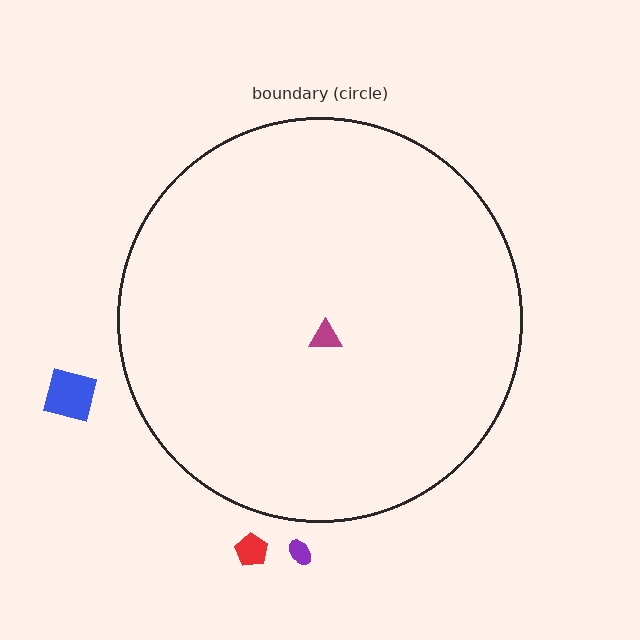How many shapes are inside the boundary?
1 inside, 3 outside.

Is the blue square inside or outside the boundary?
Outside.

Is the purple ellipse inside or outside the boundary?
Outside.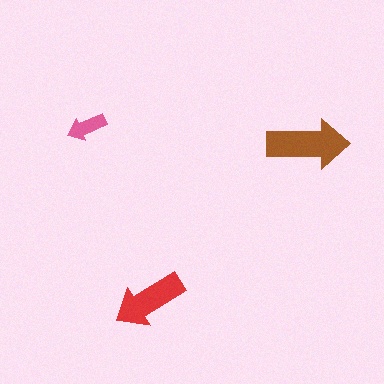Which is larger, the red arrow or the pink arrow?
The red one.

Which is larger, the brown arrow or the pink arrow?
The brown one.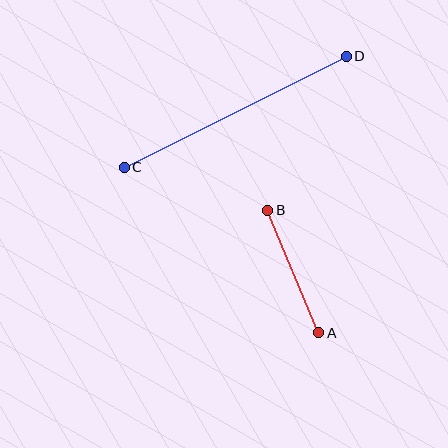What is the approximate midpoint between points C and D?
The midpoint is at approximately (235, 112) pixels.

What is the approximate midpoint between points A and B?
The midpoint is at approximately (293, 272) pixels.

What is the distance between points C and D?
The distance is approximately 248 pixels.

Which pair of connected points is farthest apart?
Points C and D are farthest apart.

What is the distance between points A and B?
The distance is approximately 133 pixels.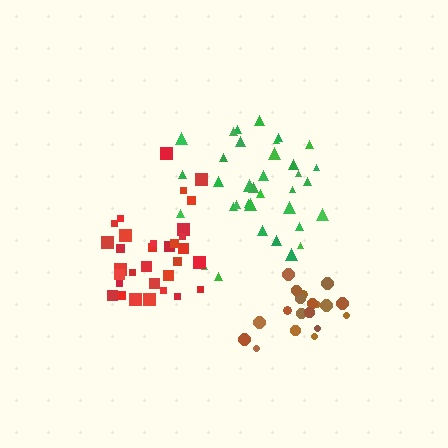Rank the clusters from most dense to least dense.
red, brown, green.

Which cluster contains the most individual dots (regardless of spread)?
Green (35).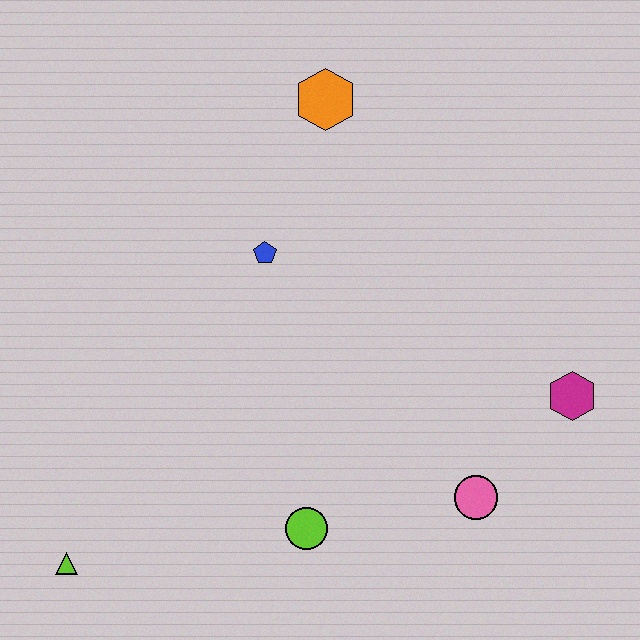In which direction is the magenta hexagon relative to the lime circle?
The magenta hexagon is to the right of the lime circle.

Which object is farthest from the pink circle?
The orange hexagon is farthest from the pink circle.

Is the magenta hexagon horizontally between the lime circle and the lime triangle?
No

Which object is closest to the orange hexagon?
The blue pentagon is closest to the orange hexagon.